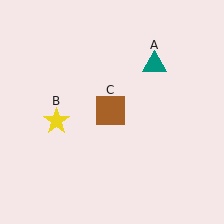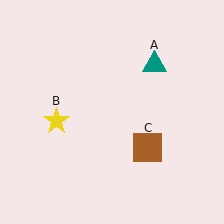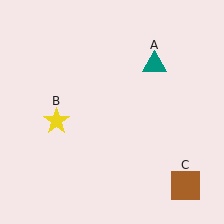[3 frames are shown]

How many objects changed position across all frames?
1 object changed position: brown square (object C).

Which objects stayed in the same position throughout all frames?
Teal triangle (object A) and yellow star (object B) remained stationary.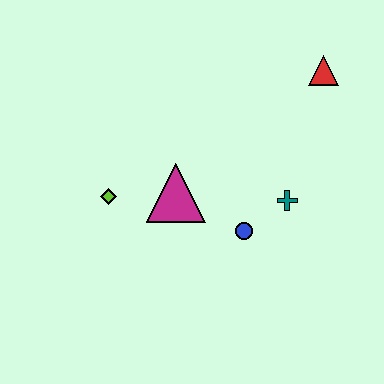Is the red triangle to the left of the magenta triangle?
No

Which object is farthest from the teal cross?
The lime diamond is farthest from the teal cross.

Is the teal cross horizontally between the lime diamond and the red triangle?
Yes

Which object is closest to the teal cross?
The blue circle is closest to the teal cross.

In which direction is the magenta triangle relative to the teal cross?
The magenta triangle is to the left of the teal cross.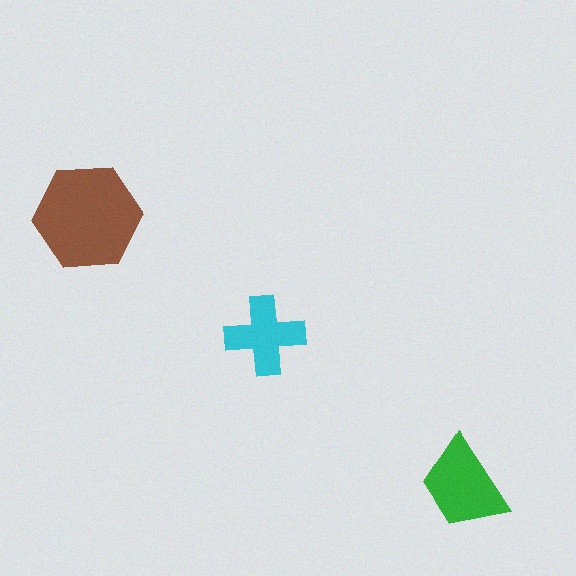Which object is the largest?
The brown hexagon.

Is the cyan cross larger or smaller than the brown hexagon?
Smaller.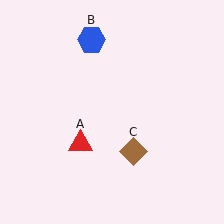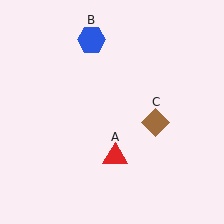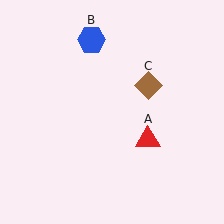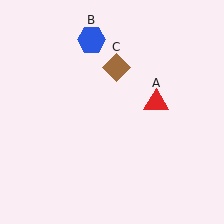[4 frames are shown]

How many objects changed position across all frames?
2 objects changed position: red triangle (object A), brown diamond (object C).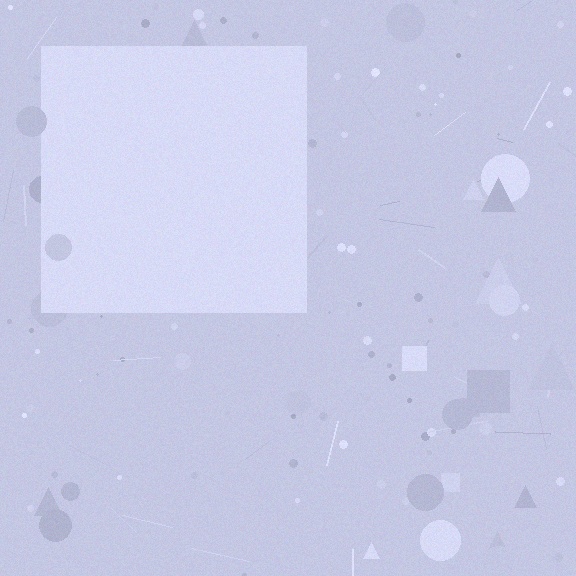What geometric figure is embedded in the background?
A square is embedded in the background.